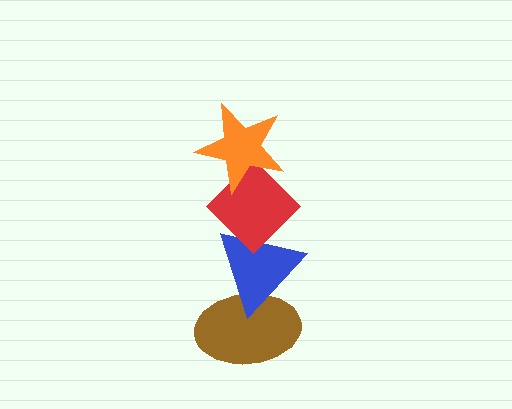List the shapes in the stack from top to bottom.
From top to bottom: the orange star, the red diamond, the blue triangle, the brown ellipse.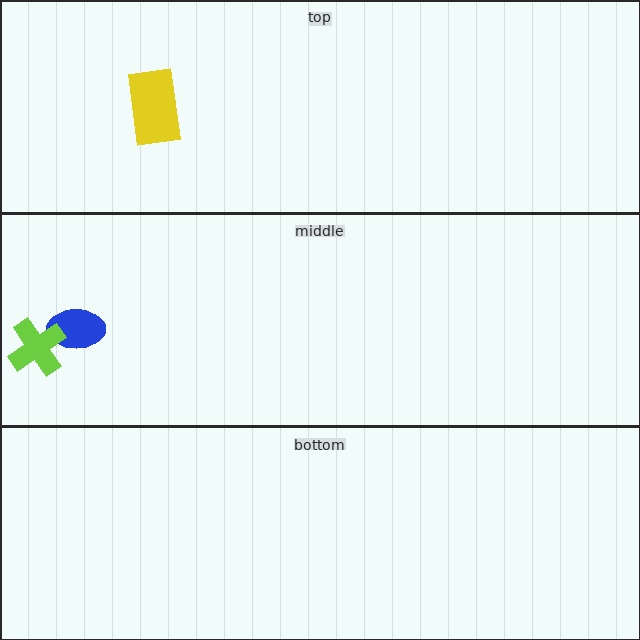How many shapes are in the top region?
1.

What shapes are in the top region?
The yellow rectangle.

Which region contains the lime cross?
The middle region.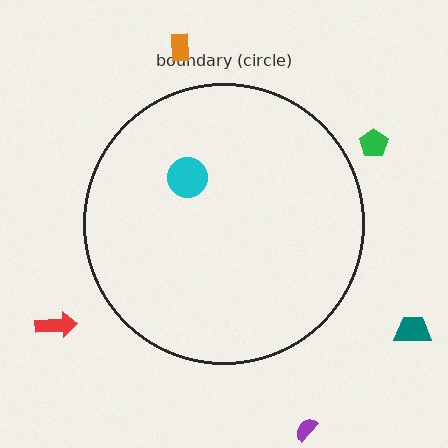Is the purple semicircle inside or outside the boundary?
Outside.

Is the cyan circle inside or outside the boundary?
Inside.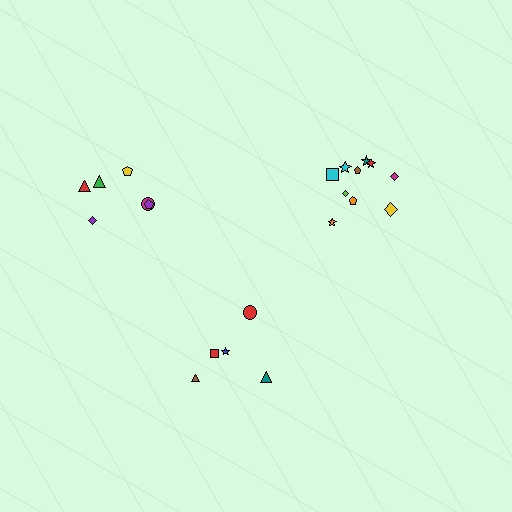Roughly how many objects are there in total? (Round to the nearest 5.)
Roughly 20 objects in total.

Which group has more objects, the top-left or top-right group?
The top-right group.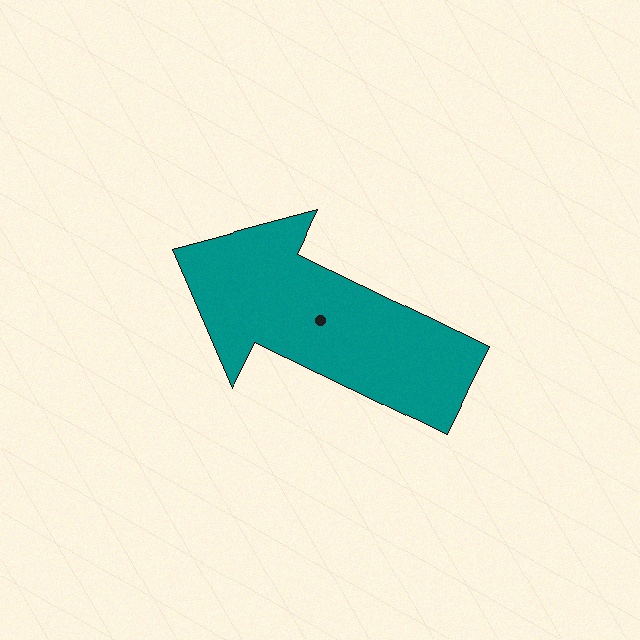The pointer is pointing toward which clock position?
Roughly 10 o'clock.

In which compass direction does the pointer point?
Northwest.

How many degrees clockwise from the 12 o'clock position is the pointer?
Approximately 296 degrees.